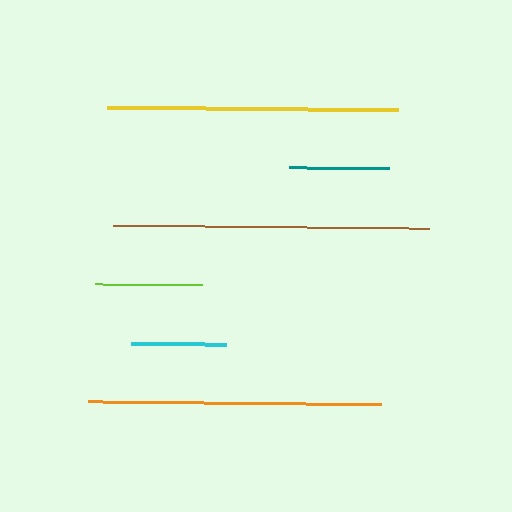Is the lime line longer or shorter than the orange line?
The orange line is longer than the lime line.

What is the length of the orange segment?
The orange segment is approximately 293 pixels long.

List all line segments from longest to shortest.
From longest to shortest: brown, orange, yellow, lime, teal, cyan.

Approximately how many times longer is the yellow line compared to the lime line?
The yellow line is approximately 2.7 times the length of the lime line.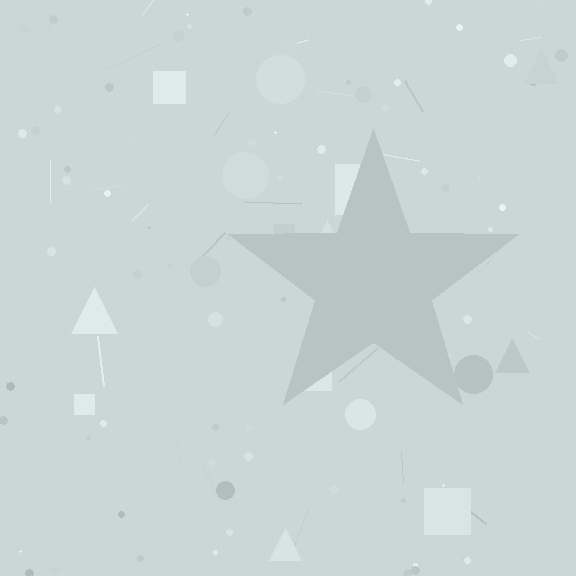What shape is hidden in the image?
A star is hidden in the image.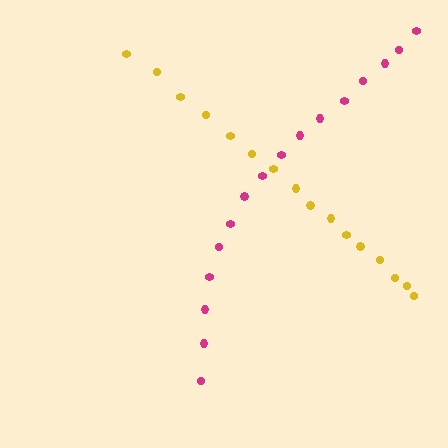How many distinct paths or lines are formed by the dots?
There are 2 distinct paths.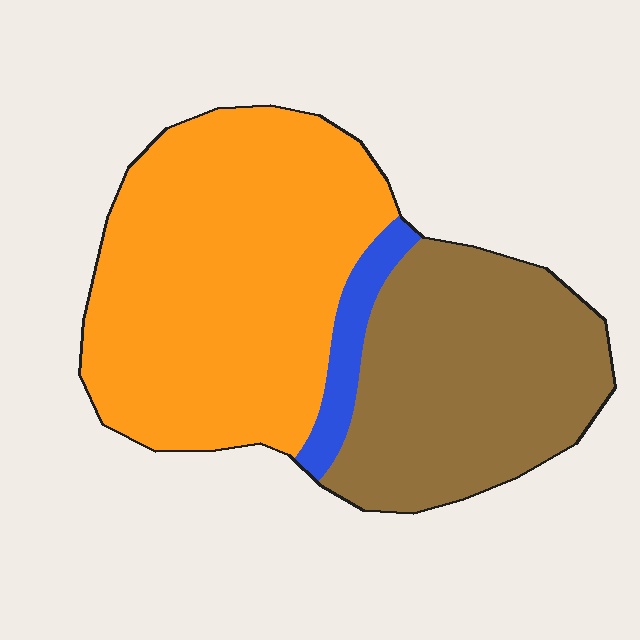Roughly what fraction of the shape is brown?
Brown covers 38% of the shape.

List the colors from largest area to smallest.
From largest to smallest: orange, brown, blue.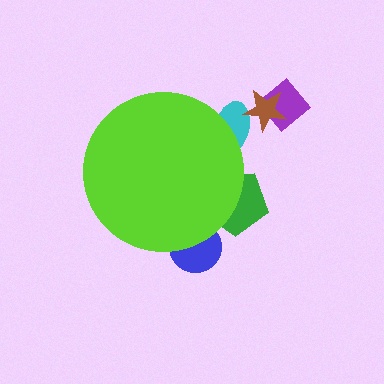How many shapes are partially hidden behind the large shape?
3 shapes are partially hidden.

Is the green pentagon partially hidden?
Yes, the green pentagon is partially hidden behind the lime circle.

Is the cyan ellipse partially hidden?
Yes, the cyan ellipse is partially hidden behind the lime circle.